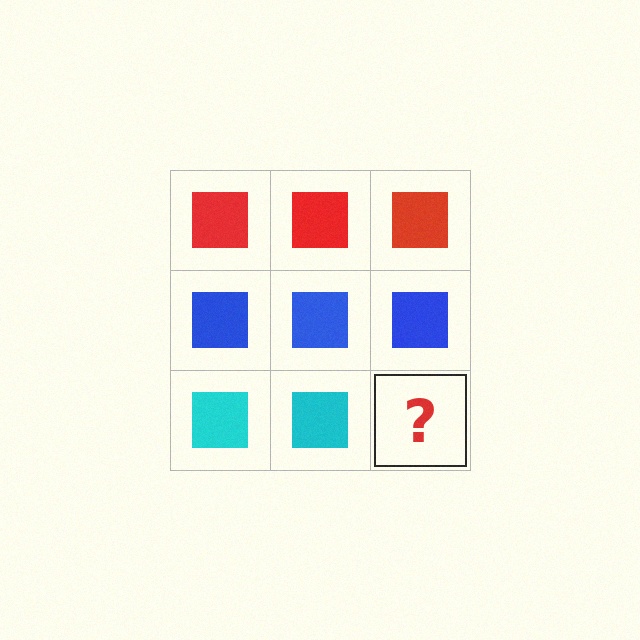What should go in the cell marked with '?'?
The missing cell should contain a cyan square.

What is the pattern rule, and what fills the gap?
The rule is that each row has a consistent color. The gap should be filled with a cyan square.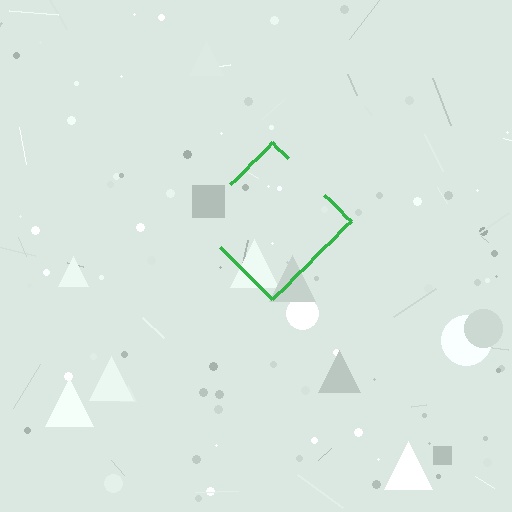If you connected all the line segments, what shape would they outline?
They would outline a diamond.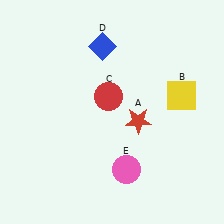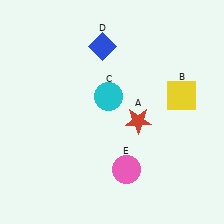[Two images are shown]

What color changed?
The circle (C) changed from red in Image 1 to cyan in Image 2.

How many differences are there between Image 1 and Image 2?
There is 1 difference between the two images.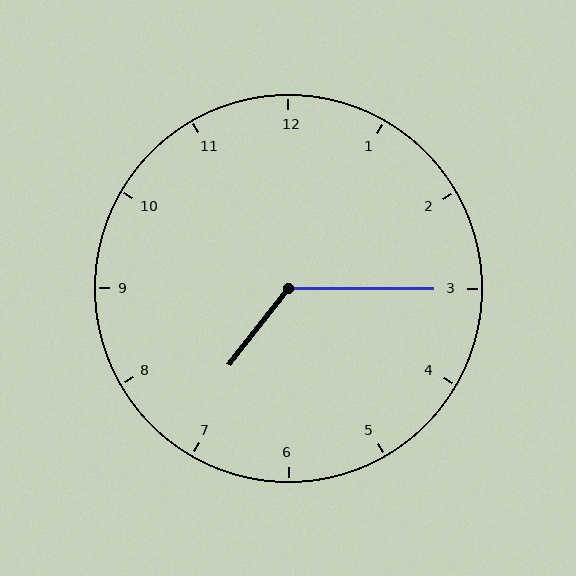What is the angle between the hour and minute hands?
Approximately 128 degrees.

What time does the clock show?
7:15.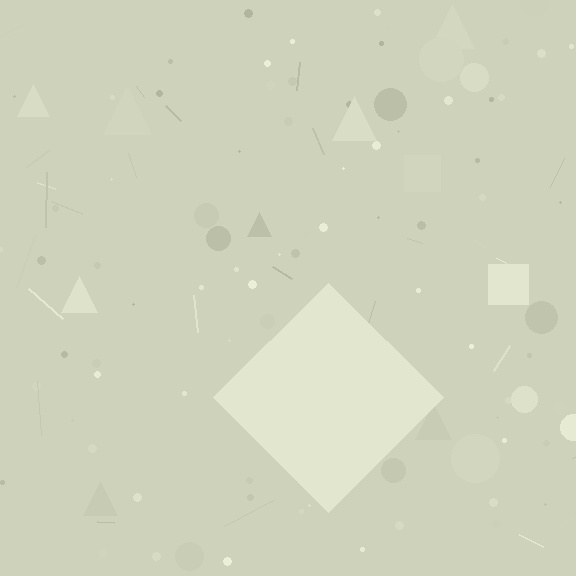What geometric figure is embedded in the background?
A diamond is embedded in the background.